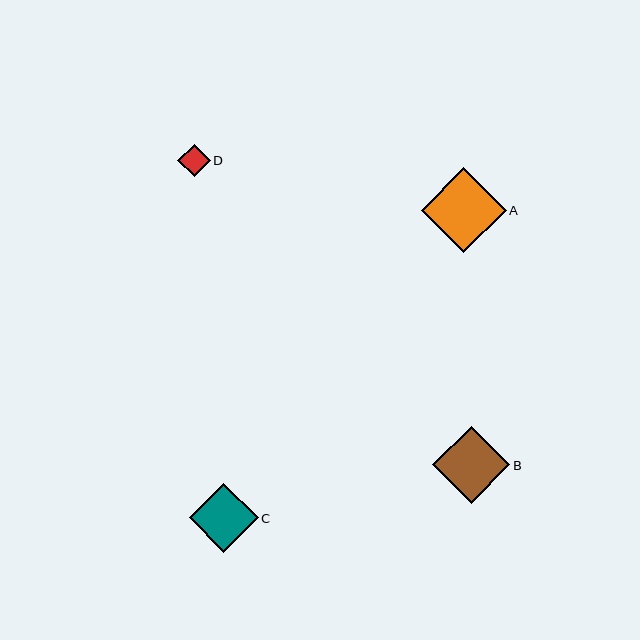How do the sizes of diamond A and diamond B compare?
Diamond A and diamond B are approximately the same size.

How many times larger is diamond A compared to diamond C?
Diamond A is approximately 1.2 times the size of diamond C.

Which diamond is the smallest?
Diamond D is the smallest with a size of approximately 32 pixels.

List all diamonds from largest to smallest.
From largest to smallest: A, B, C, D.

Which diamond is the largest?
Diamond A is the largest with a size of approximately 85 pixels.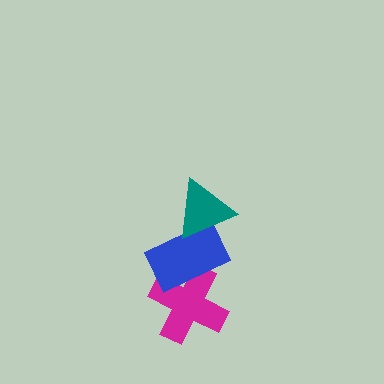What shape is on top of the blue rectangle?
The teal triangle is on top of the blue rectangle.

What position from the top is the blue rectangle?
The blue rectangle is 2nd from the top.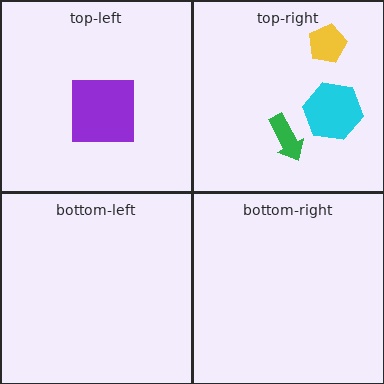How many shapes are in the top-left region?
1.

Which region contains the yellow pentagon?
The top-right region.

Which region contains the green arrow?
The top-right region.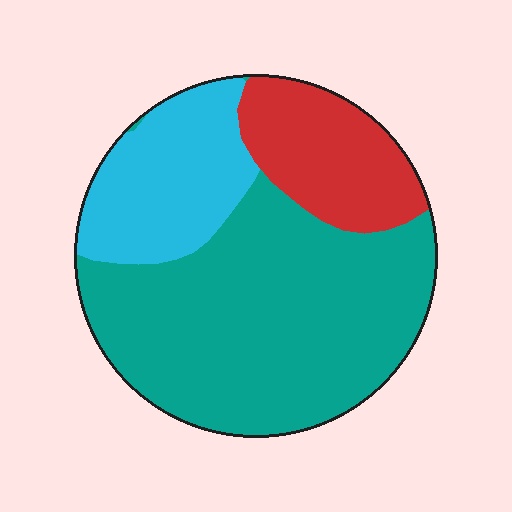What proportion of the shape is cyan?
Cyan covers around 20% of the shape.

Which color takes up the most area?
Teal, at roughly 60%.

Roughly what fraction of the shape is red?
Red covers 19% of the shape.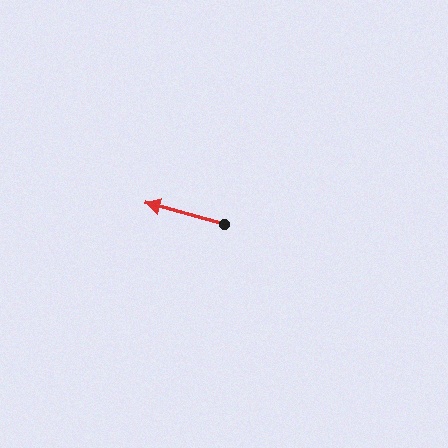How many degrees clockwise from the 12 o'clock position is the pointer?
Approximately 285 degrees.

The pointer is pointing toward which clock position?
Roughly 10 o'clock.